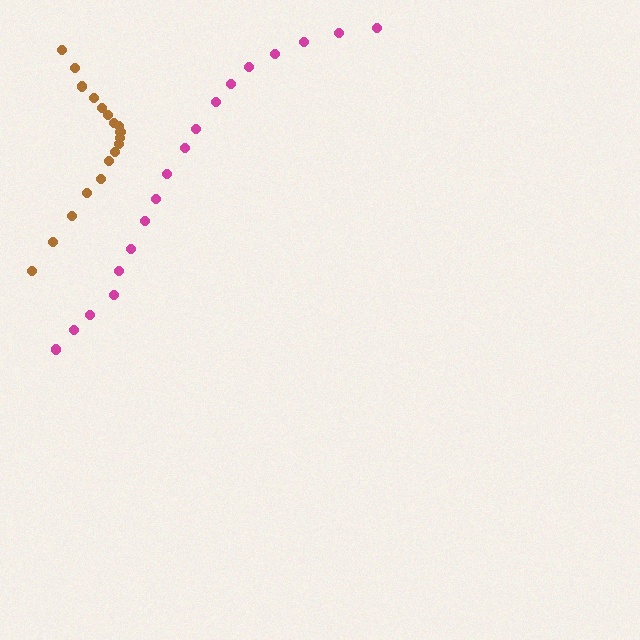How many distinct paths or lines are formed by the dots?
There are 2 distinct paths.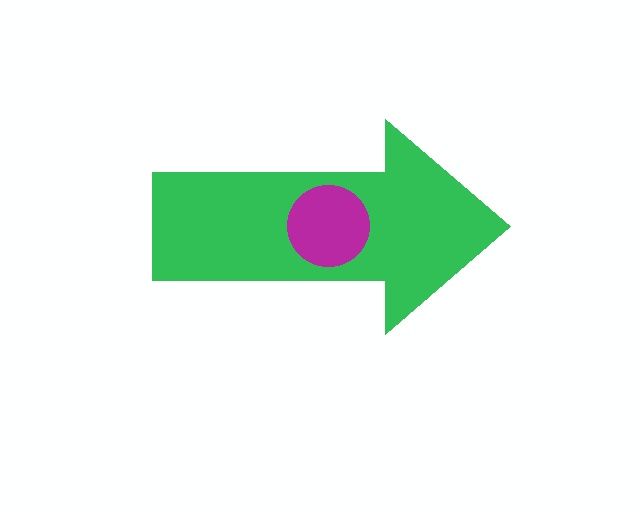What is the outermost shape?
The green arrow.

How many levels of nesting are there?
2.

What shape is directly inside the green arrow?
The magenta circle.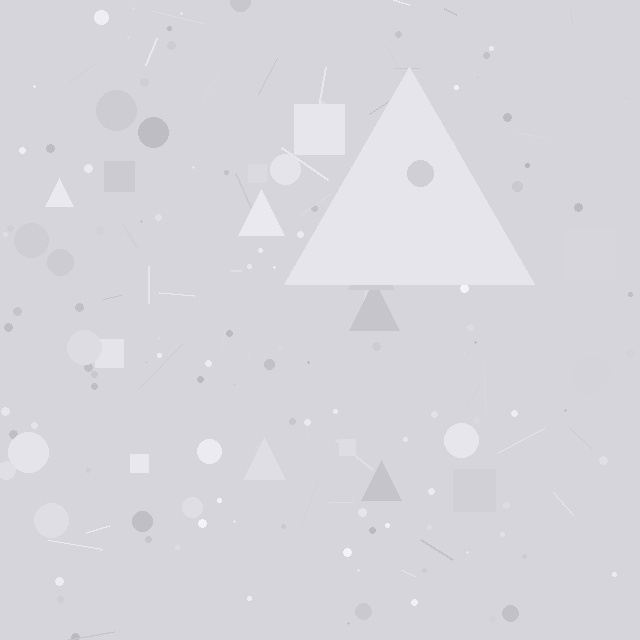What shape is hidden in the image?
A triangle is hidden in the image.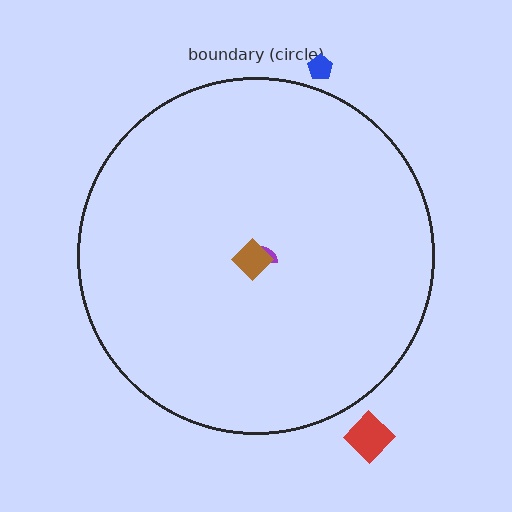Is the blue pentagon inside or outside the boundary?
Outside.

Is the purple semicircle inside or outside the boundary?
Inside.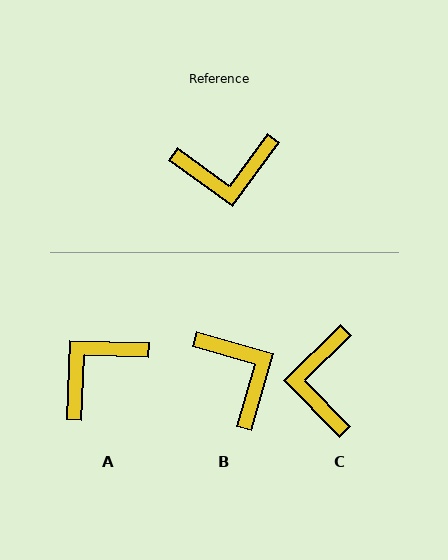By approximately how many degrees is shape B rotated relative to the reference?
Approximately 110 degrees counter-clockwise.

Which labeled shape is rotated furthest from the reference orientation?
A, about 146 degrees away.